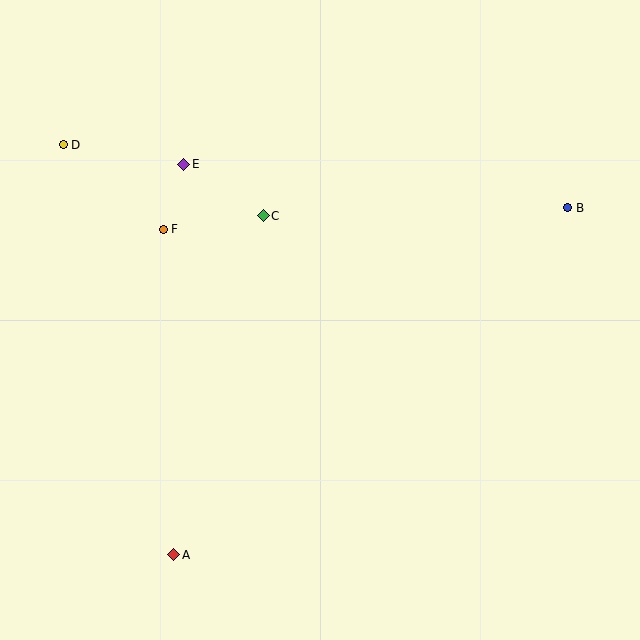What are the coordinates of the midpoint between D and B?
The midpoint between D and B is at (315, 176).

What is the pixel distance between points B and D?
The distance between B and D is 508 pixels.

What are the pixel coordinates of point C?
Point C is at (263, 216).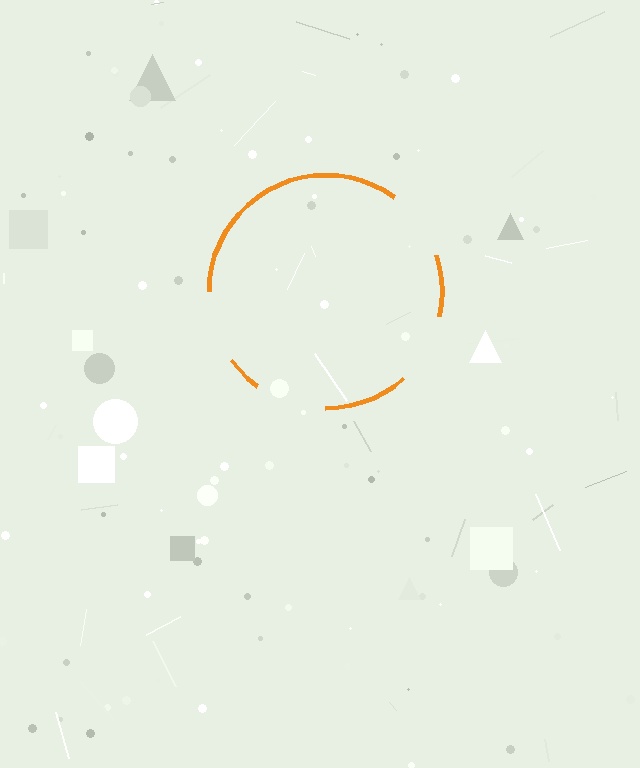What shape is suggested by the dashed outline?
The dashed outline suggests a circle.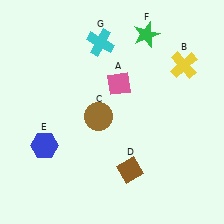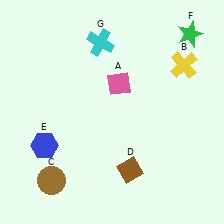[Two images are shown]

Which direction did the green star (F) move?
The green star (F) moved right.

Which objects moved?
The objects that moved are: the brown circle (C), the green star (F).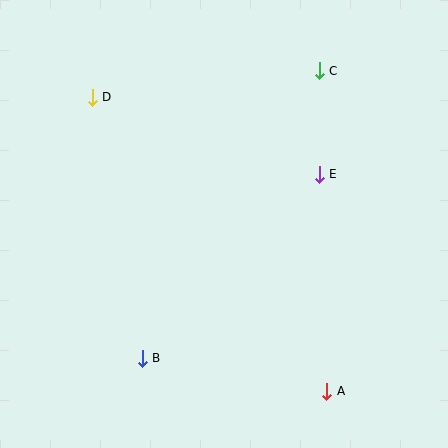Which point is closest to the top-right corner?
Point C is closest to the top-right corner.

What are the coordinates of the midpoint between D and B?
The midpoint between D and B is at (117, 228).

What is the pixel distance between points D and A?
The distance between D and A is 377 pixels.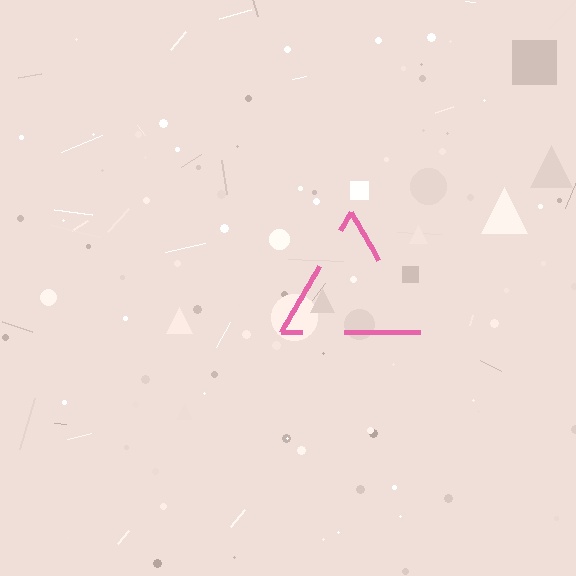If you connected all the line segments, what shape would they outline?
They would outline a triangle.